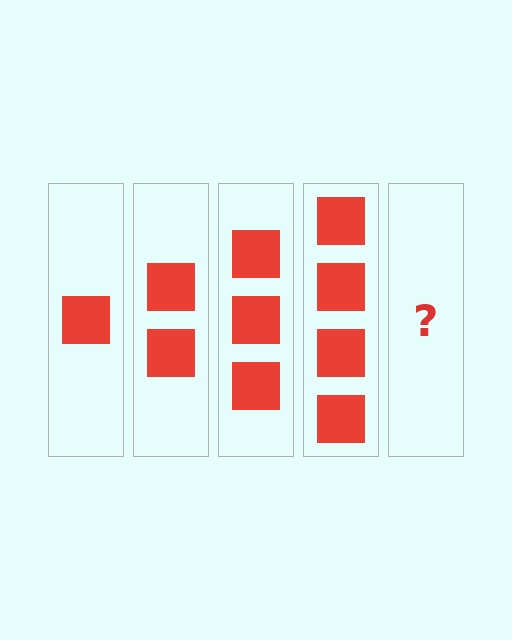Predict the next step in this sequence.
The next step is 5 squares.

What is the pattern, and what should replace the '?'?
The pattern is that each step adds one more square. The '?' should be 5 squares.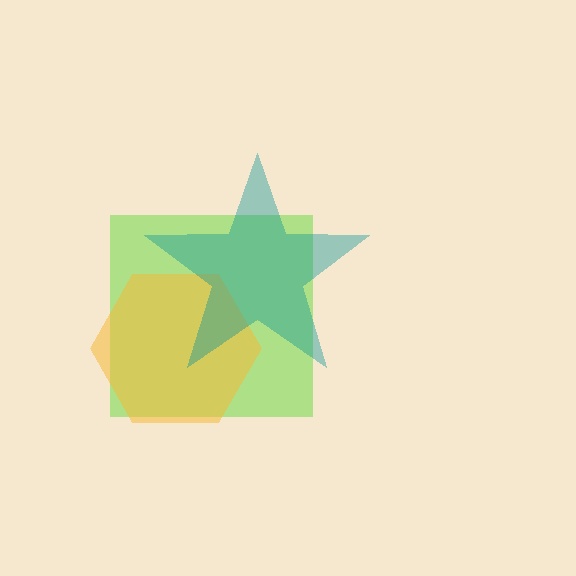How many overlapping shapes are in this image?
There are 3 overlapping shapes in the image.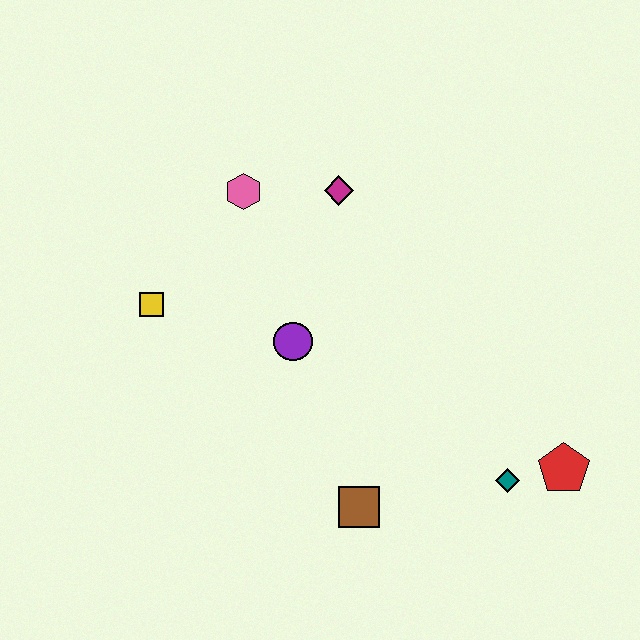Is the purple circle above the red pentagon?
Yes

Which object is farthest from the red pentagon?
The yellow square is farthest from the red pentagon.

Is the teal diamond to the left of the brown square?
No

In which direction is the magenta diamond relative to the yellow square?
The magenta diamond is to the right of the yellow square.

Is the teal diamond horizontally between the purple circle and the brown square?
No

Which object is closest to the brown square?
The teal diamond is closest to the brown square.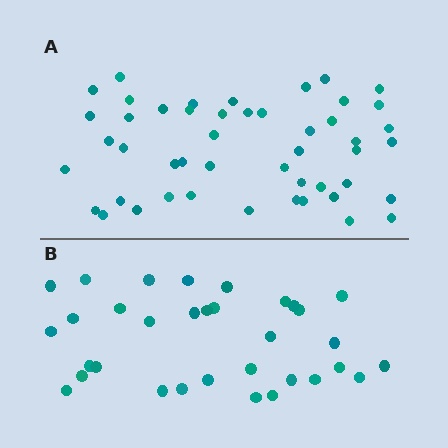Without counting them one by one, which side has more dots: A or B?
Region A (the top region) has more dots.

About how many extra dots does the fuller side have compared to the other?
Region A has approximately 15 more dots than region B.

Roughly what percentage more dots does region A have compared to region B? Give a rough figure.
About 45% more.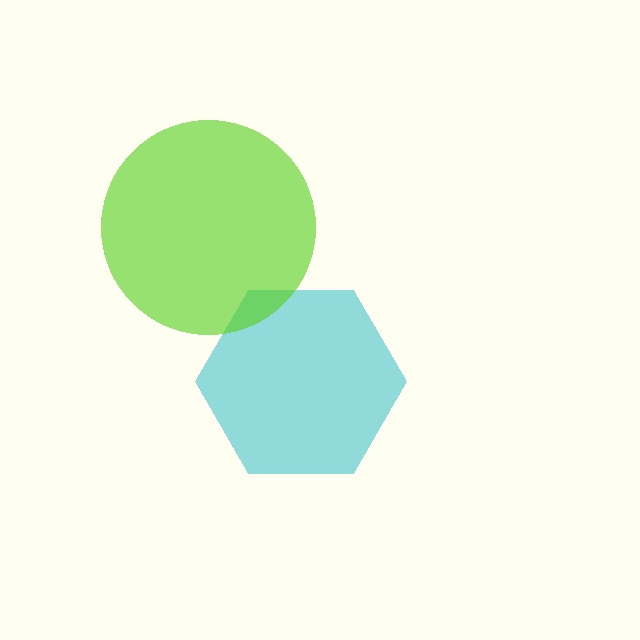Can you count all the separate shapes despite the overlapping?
Yes, there are 2 separate shapes.